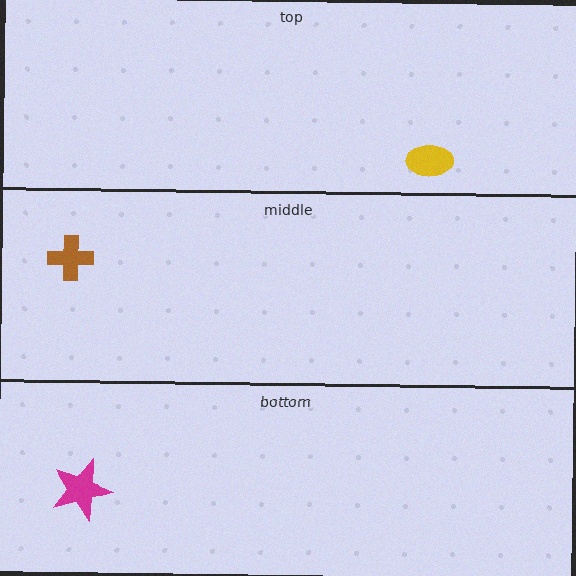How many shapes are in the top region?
1.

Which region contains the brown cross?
The middle region.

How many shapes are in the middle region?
1.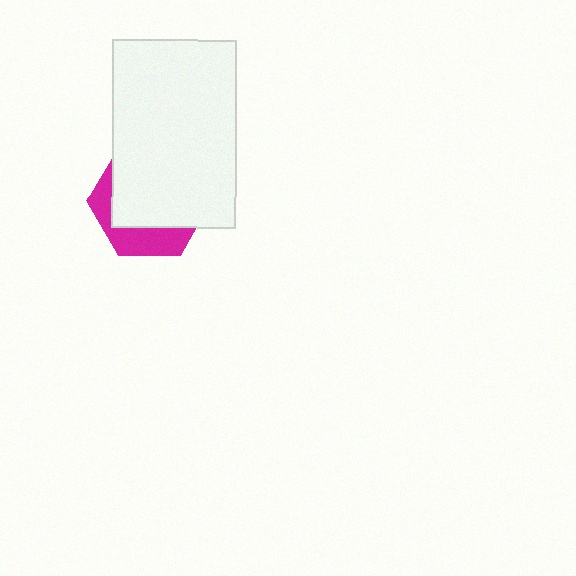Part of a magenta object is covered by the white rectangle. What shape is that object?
It is a hexagon.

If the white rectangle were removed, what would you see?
You would see the complete magenta hexagon.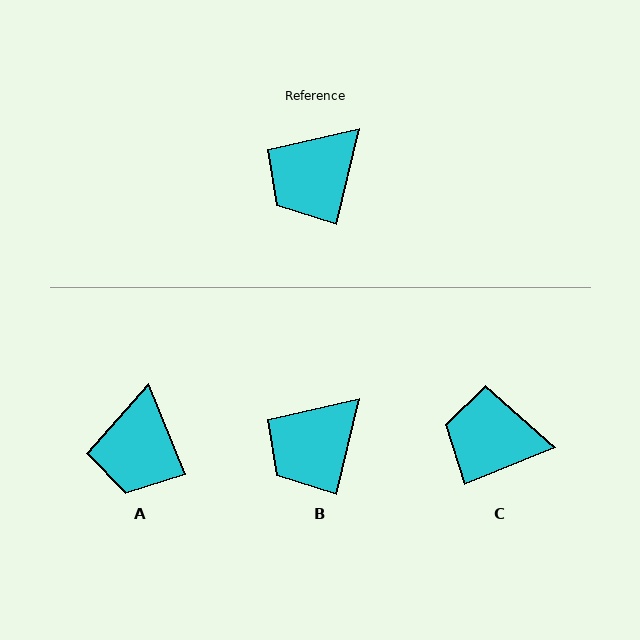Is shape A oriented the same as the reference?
No, it is off by about 35 degrees.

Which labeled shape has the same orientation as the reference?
B.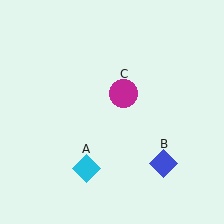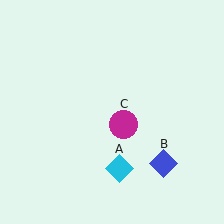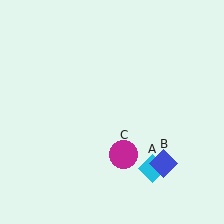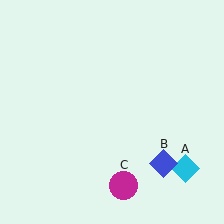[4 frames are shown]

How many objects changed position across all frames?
2 objects changed position: cyan diamond (object A), magenta circle (object C).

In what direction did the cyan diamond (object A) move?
The cyan diamond (object A) moved right.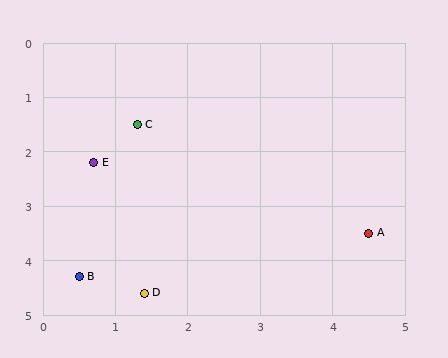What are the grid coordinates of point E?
Point E is at approximately (0.7, 2.2).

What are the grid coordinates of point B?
Point B is at approximately (0.5, 4.3).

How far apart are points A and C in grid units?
Points A and C are about 3.8 grid units apart.